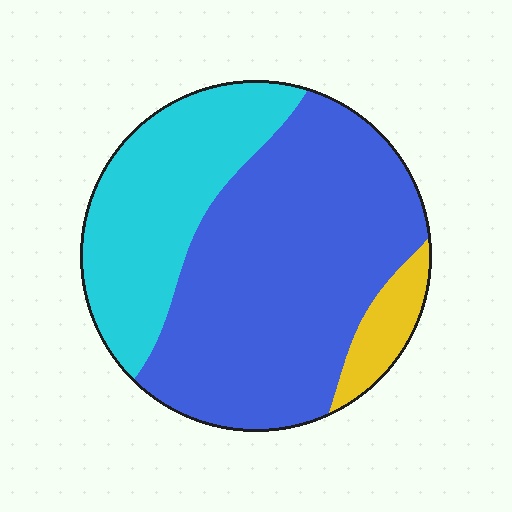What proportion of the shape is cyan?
Cyan takes up about one third (1/3) of the shape.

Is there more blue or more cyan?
Blue.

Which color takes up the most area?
Blue, at roughly 60%.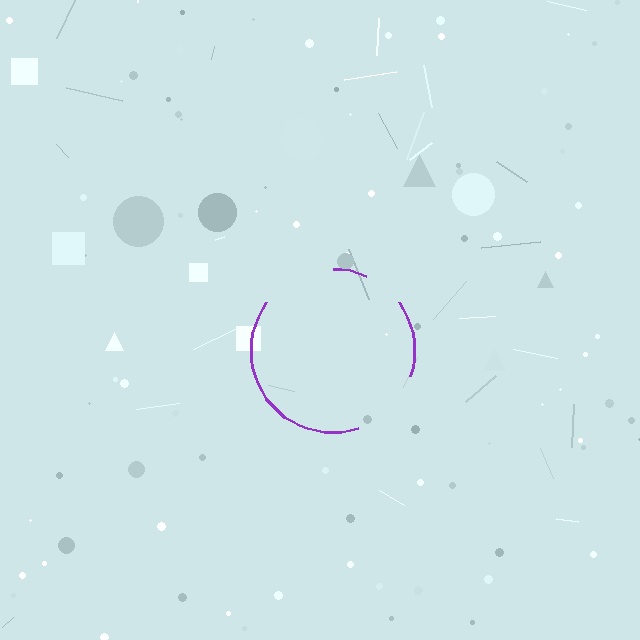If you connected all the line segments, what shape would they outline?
They would outline a circle.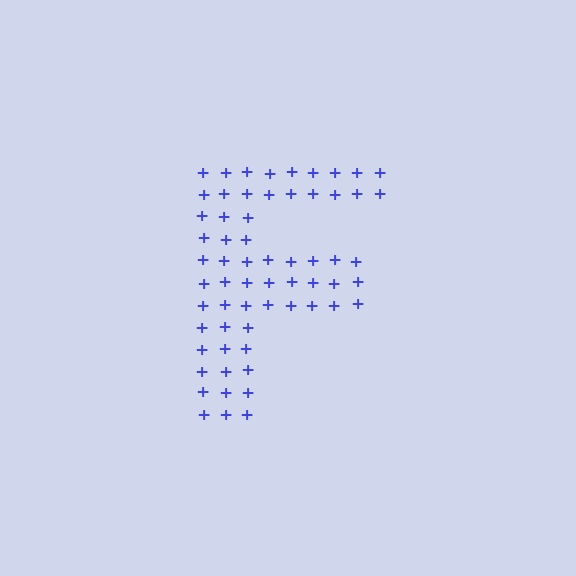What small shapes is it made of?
It is made of small plus signs.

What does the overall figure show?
The overall figure shows the letter F.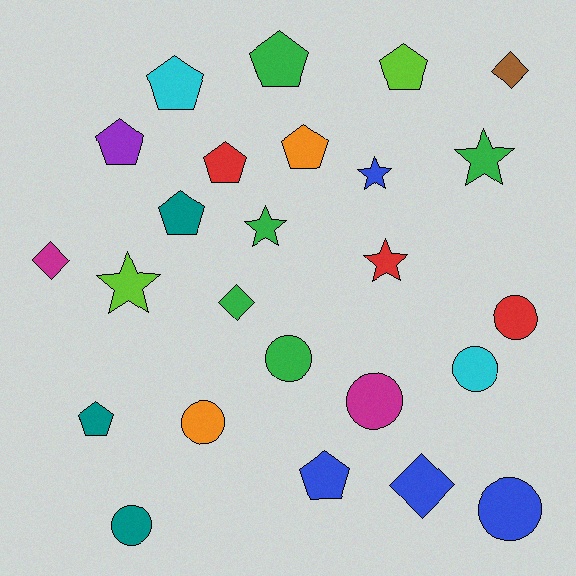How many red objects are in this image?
There are 3 red objects.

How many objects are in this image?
There are 25 objects.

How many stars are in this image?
There are 5 stars.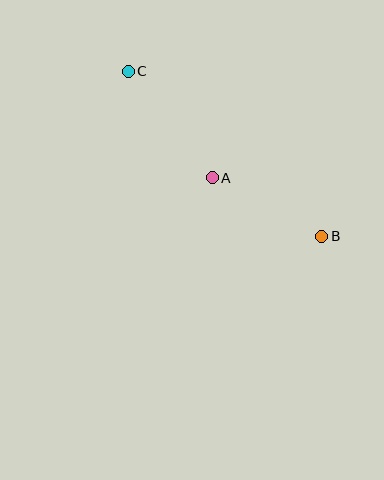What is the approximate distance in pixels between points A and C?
The distance between A and C is approximately 136 pixels.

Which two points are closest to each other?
Points A and B are closest to each other.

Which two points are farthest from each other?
Points B and C are farthest from each other.